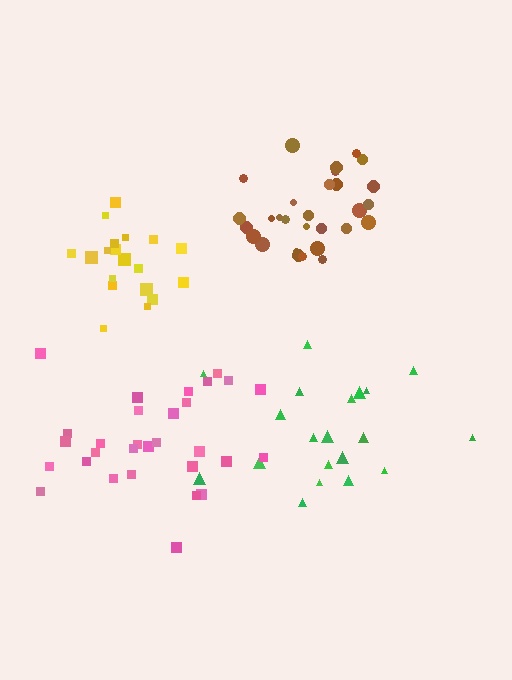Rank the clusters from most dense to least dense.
yellow, brown, green, pink.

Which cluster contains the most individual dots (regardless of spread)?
Pink (30).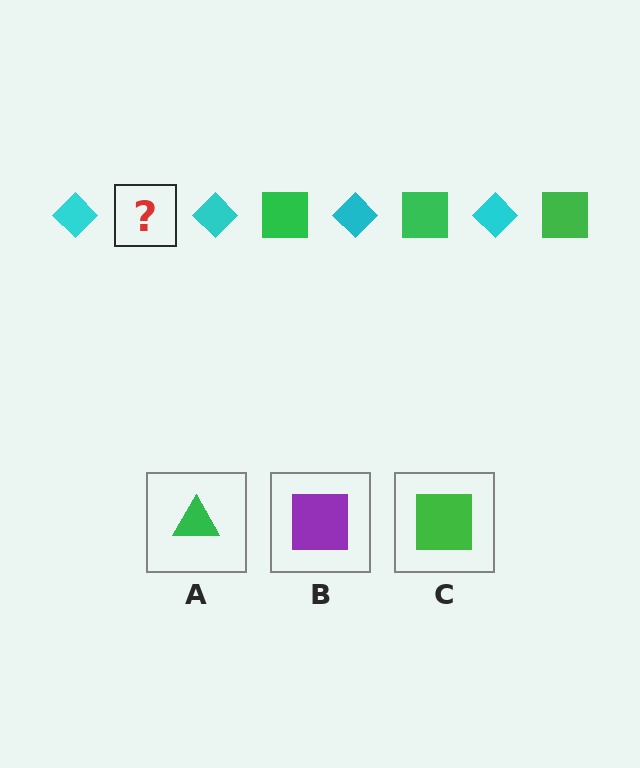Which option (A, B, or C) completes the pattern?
C.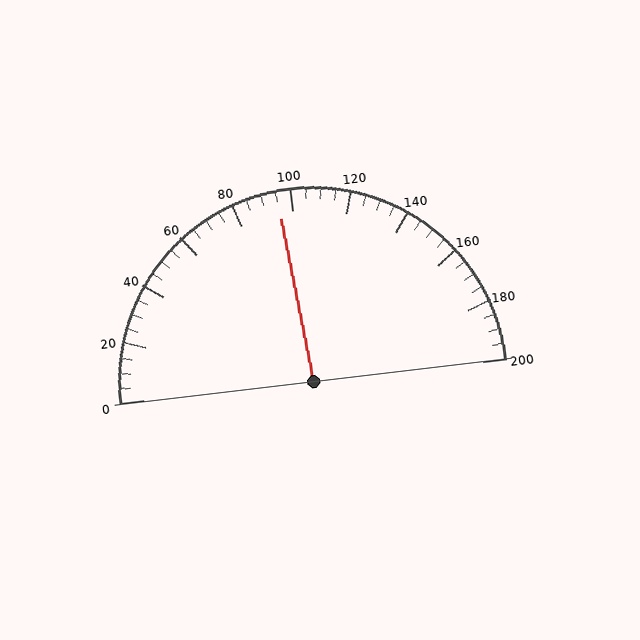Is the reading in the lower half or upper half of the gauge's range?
The reading is in the lower half of the range (0 to 200).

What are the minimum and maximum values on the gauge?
The gauge ranges from 0 to 200.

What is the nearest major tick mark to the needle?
The nearest major tick mark is 100.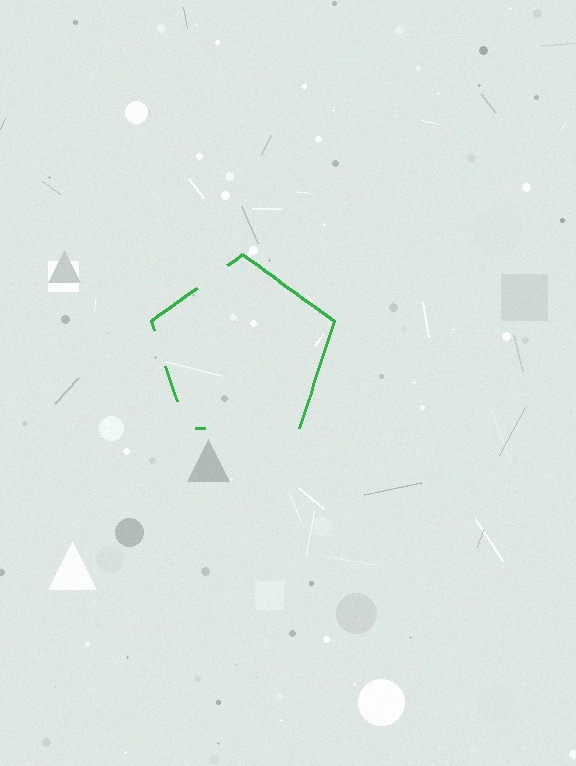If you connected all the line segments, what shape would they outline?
They would outline a pentagon.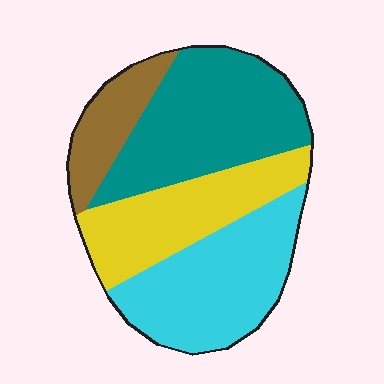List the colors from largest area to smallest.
From largest to smallest: teal, cyan, yellow, brown.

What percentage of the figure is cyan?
Cyan covers roughly 30% of the figure.